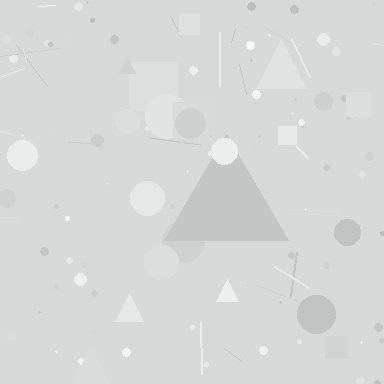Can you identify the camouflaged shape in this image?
The camouflaged shape is a triangle.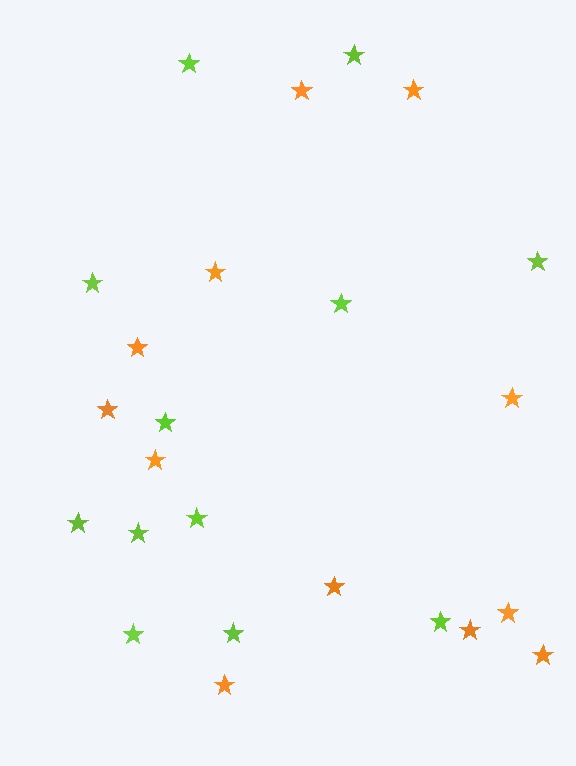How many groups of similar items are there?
There are 2 groups: one group of lime stars (12) and one group of orange stars (12).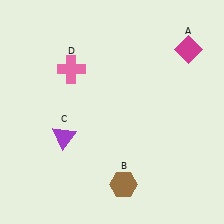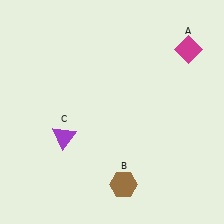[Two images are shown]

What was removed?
The pink cross (D) was removed in Image 2.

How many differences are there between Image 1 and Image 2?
There is 1 difference between the two images.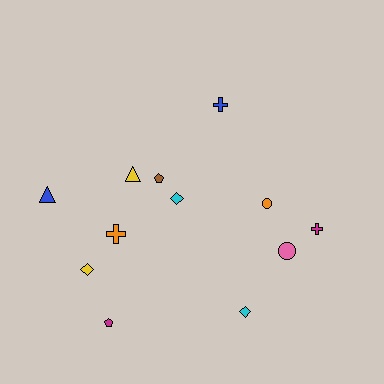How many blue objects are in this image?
There are 2 blue objects.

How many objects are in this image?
There are 12 objects.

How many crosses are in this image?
There are 3 crosses.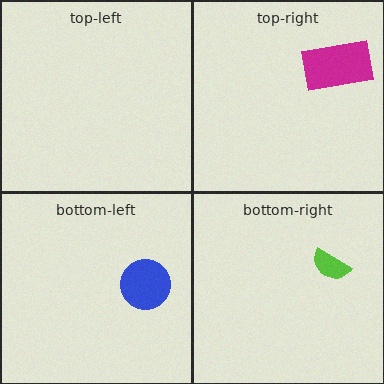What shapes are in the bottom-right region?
The lime semicircle.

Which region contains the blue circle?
The bottom-left region.